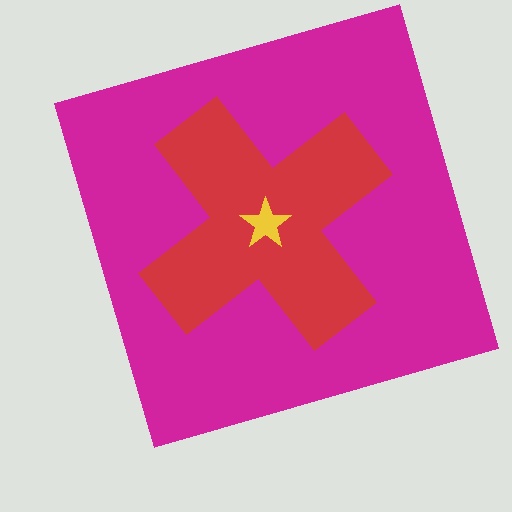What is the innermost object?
The yellow star.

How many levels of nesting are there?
3.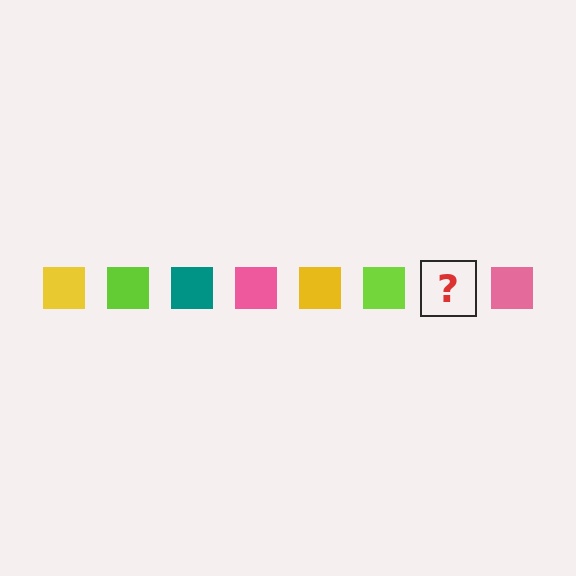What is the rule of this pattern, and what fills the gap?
The rule is that the pattern cycles through yellow, lime, teal, pink squares. The gap should be filled with a teal square.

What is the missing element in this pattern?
The missing element is a teal square.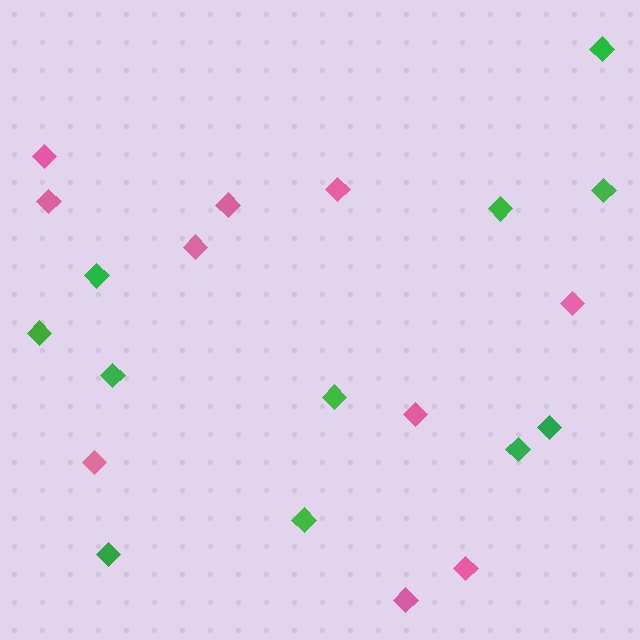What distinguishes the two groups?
There are 2 groups: one group of pink diamonds (10) and one group of green diamonds (11).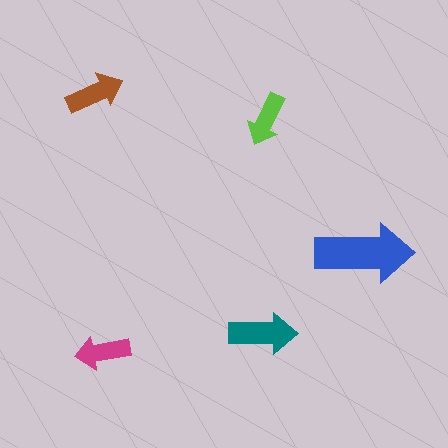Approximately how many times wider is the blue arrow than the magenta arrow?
About 2 times wider.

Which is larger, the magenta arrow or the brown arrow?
The brown one.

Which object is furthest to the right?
The blue arrow is rightmost.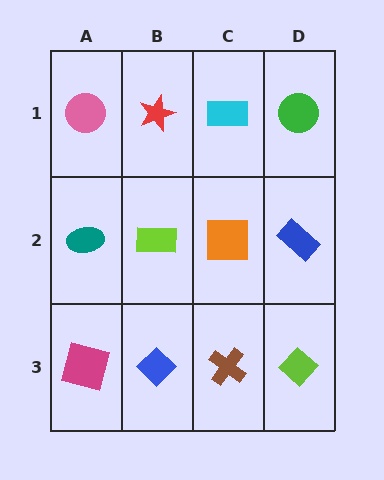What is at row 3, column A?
A magenta square.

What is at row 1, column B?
A red star.